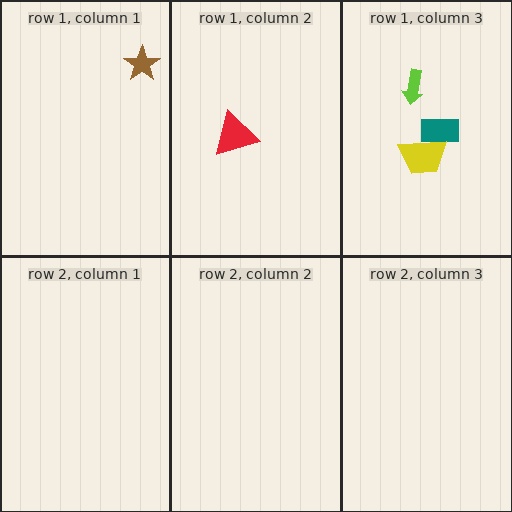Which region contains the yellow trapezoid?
The row 1, column 3 region.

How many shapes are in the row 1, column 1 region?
1.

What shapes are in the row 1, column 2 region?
The red triangle.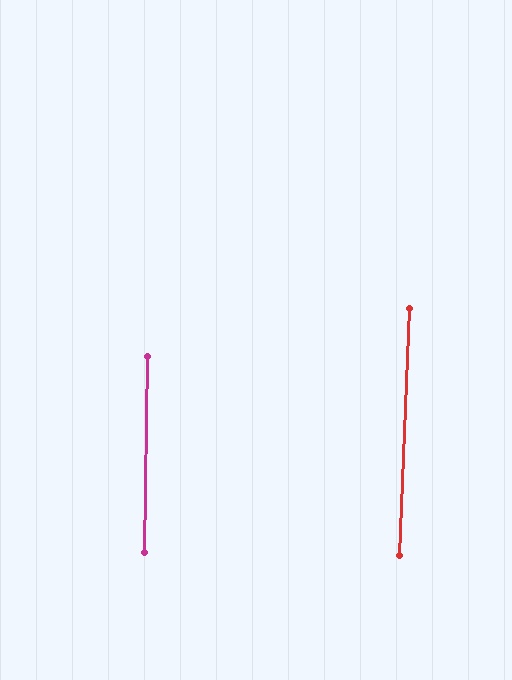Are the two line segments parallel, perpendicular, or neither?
Parallel — their directions differ by only 1.2°.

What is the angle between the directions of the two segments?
Approximately 1 degree.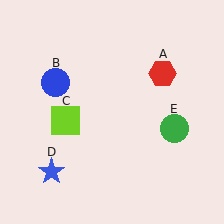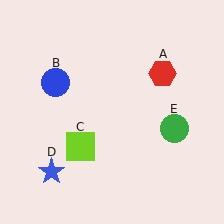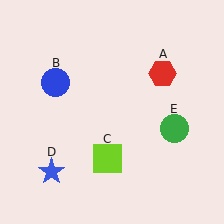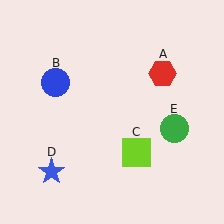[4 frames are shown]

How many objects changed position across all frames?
1 object changed position: lime square (object C).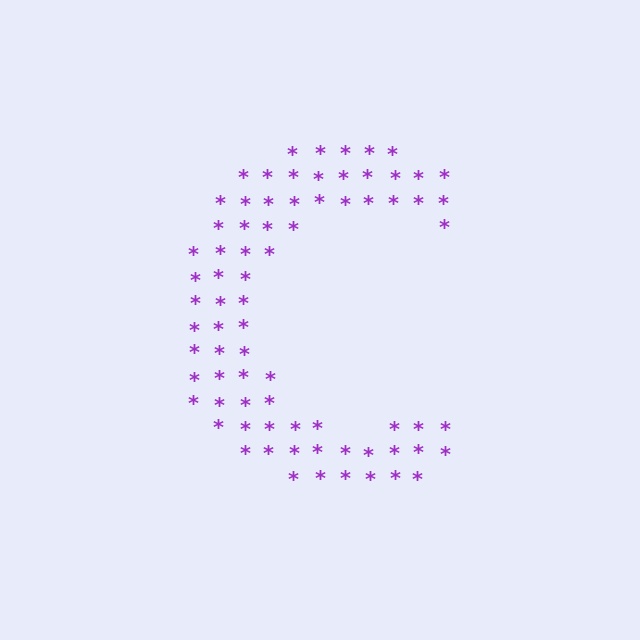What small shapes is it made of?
It is made of small asterisks.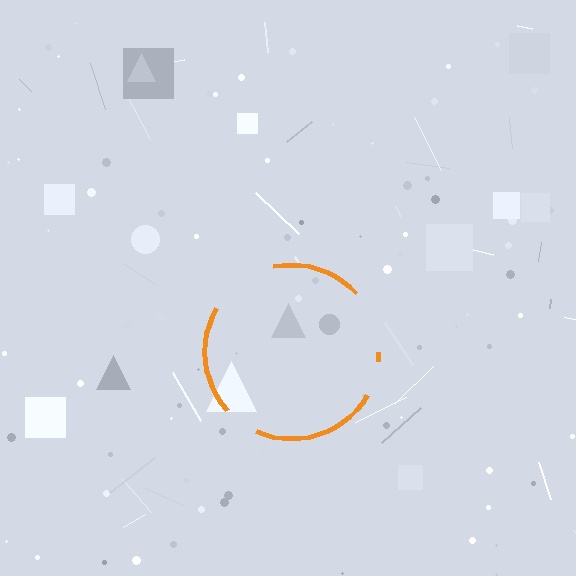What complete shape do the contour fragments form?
The contour fragments form a circle.